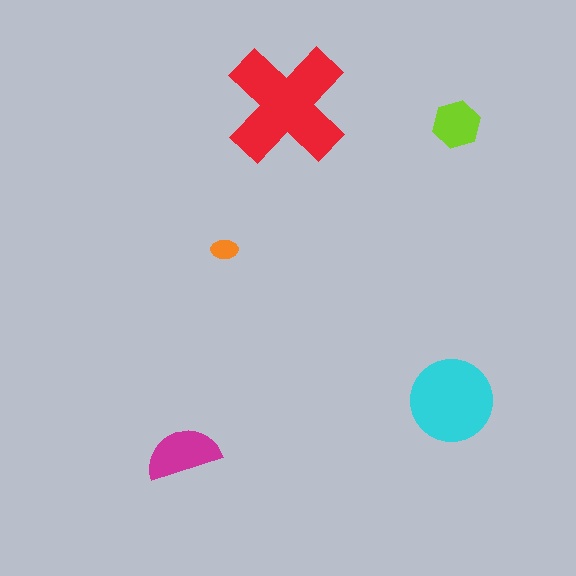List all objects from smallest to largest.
The orange ellipse, the lime hexagon, the magenta semicircle, the cyan circle, the red cross.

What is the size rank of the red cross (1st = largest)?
1st.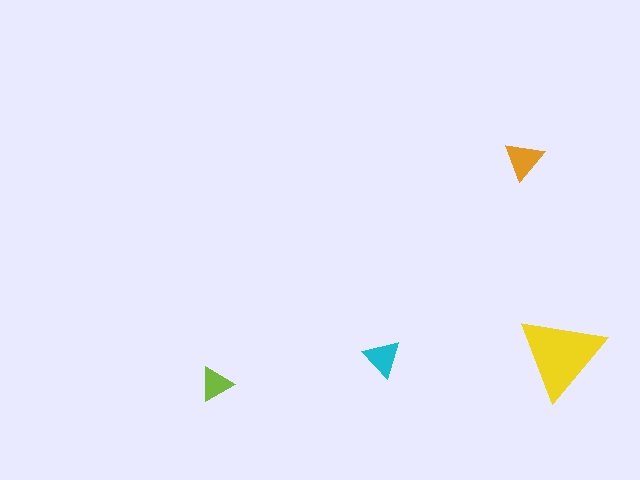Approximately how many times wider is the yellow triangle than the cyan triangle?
About 2.5 times wider.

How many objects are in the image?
There are 4 objects in the image.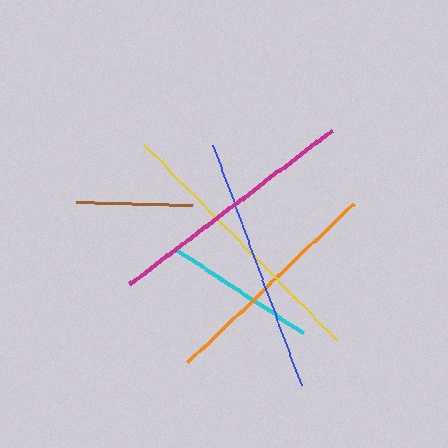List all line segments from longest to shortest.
From longest to shortest: yellow, blue, magenta, orange, cyan, brown.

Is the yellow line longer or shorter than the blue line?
The yellow line is longer than the blue line.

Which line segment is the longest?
The yellow line is the longest at approximately 274 pixels.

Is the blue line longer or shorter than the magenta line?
The blue line is longer than the magenta line.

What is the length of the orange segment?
The orange segment is approximately 230 pixels long.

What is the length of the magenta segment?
The magenta segment is approximately 254 pixels long.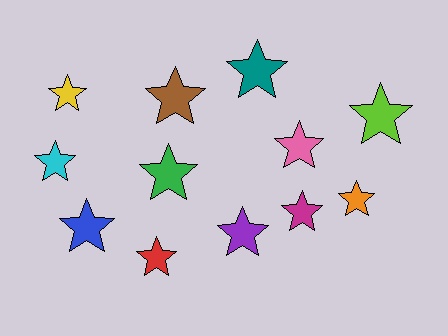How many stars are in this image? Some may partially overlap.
There are 12 stars.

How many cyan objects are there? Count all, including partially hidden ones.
There is 1 cyan object.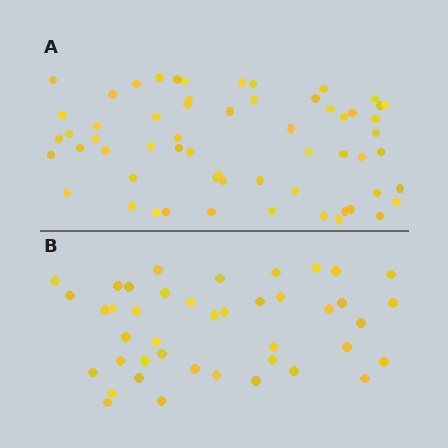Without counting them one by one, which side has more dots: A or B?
Region A (the top region) has more dots.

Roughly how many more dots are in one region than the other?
Region A has approximately 20 more dots than region B.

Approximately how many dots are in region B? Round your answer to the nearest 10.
About 40 dots. (The exact count is 42, which rounds to 40.)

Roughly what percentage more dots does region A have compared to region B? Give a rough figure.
About 45% more.